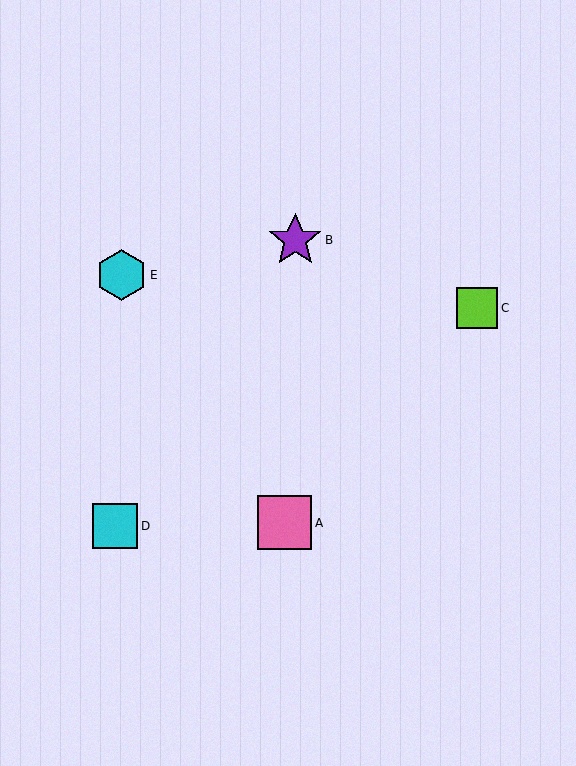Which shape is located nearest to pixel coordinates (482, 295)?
The lime square (labeled C) at (477, 308) is nearest to that location.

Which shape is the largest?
The purple star (labeled B) is the largest.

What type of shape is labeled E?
Shape E is a cyan hexagon.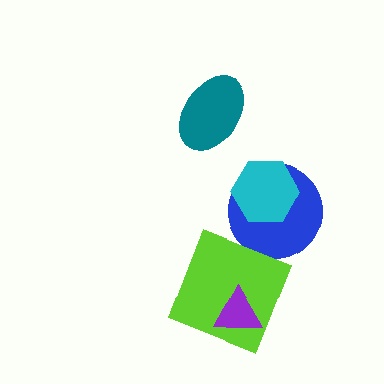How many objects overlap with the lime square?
1 object overlaps with the lime square.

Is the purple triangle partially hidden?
No, no other shape covers it.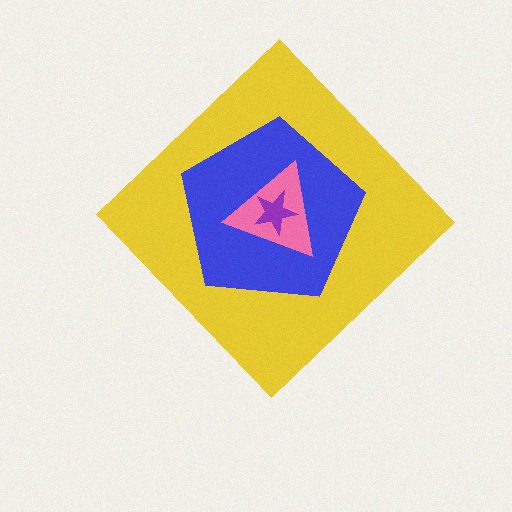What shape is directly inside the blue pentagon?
The pink triangle.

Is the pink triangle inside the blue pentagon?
Yes.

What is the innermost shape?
The purple star.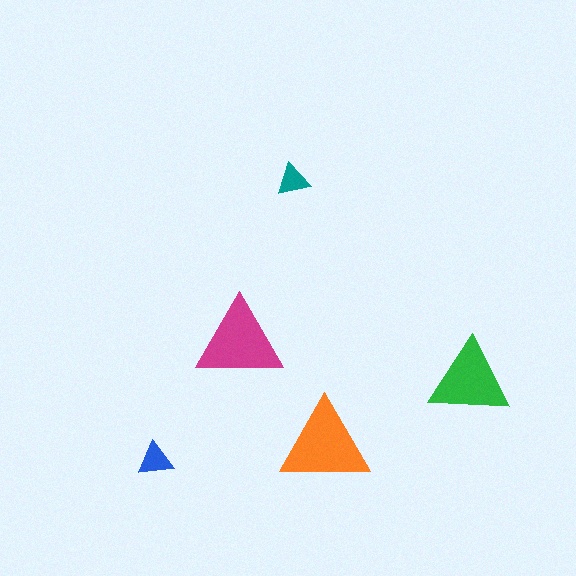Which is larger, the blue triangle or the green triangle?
The green one.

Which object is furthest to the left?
The blue triangle is leftmost.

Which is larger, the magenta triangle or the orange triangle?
The orange one.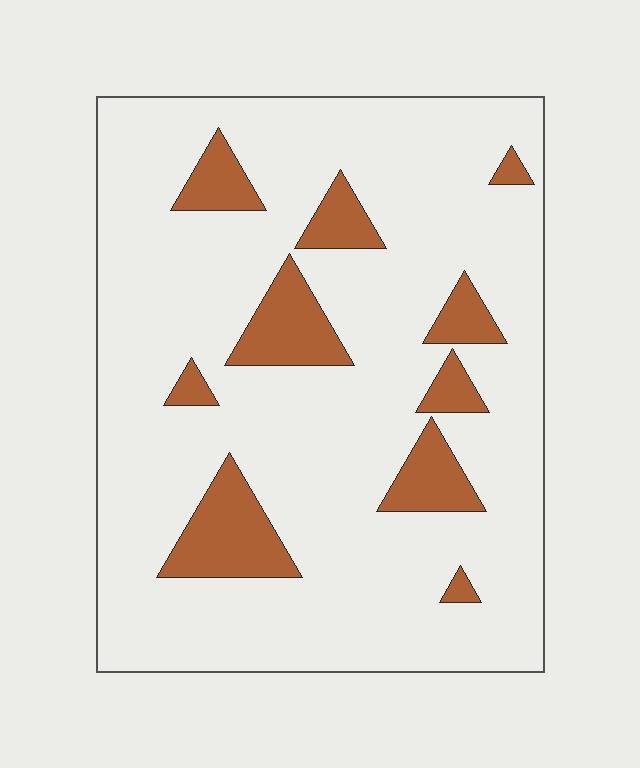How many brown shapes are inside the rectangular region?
10.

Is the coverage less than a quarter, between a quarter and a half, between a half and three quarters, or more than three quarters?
Less than a quarter.